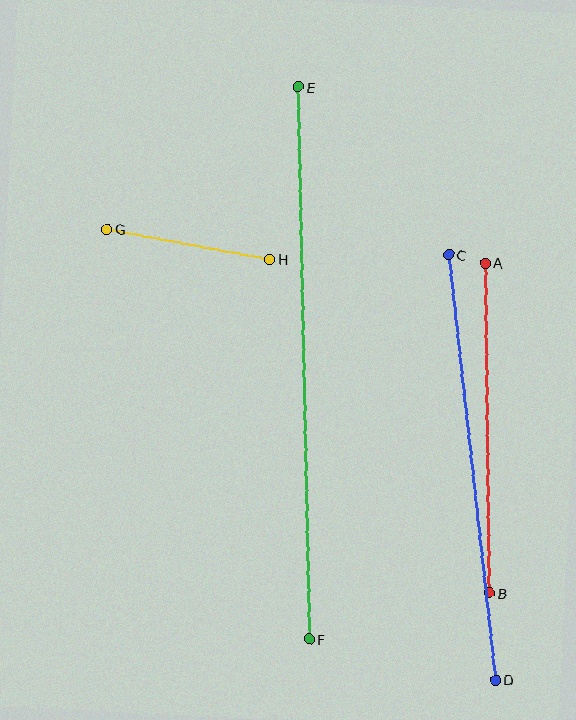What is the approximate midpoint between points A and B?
The midpoint is at approximately (487, 428) pixels.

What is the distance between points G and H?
The distance is approximately 165 pixels.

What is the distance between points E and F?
The distance is approximately 552 pixels.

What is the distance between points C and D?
The distance is approximately 428 pixels.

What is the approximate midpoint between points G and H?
The midpoint is at approximately (188, 244) pixels.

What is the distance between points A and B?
The distance is approximately 330 pixels.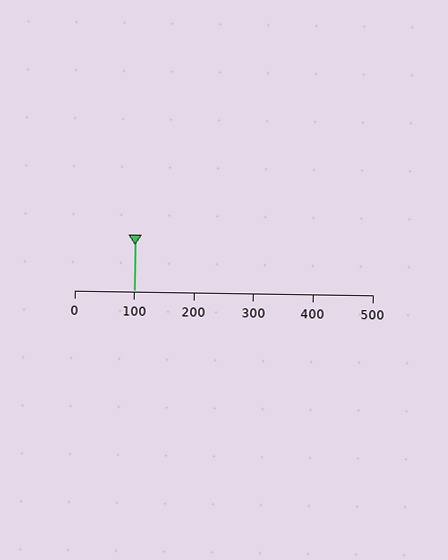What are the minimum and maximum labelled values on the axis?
The axis runs from 0 to 500.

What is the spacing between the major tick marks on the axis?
The major ticks are spaced 100 apart.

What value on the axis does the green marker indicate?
The marker indicates approximately 100.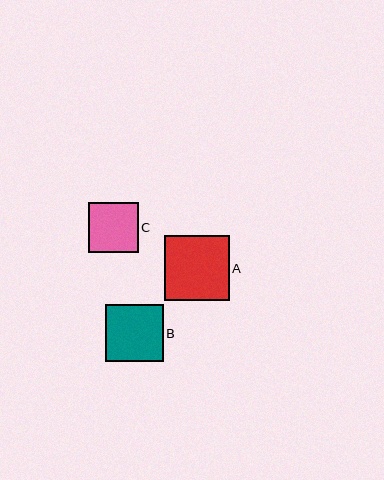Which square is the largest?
Square A is the largest with a size of approximately 65 pixels.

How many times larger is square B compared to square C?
Square B is approximately 1.2 times the size of square C.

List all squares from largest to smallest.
From largest to smallest: A, B, C.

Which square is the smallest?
Square C is the smallest with a size of approximately 49 pixels.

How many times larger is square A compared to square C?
Square A is approximately 1.3 times the size of square C.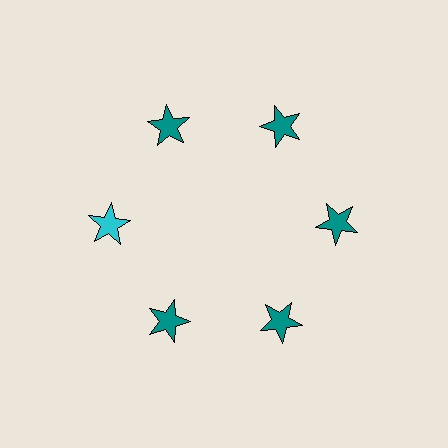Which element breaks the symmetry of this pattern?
The cyan star at roughly the 9 o'clock position breaks the symmetry. All other shapes are teal stars.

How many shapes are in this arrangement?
There are 6 shapes arranged in a ring pattern.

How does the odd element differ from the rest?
It has a different color: cyan instead of teal.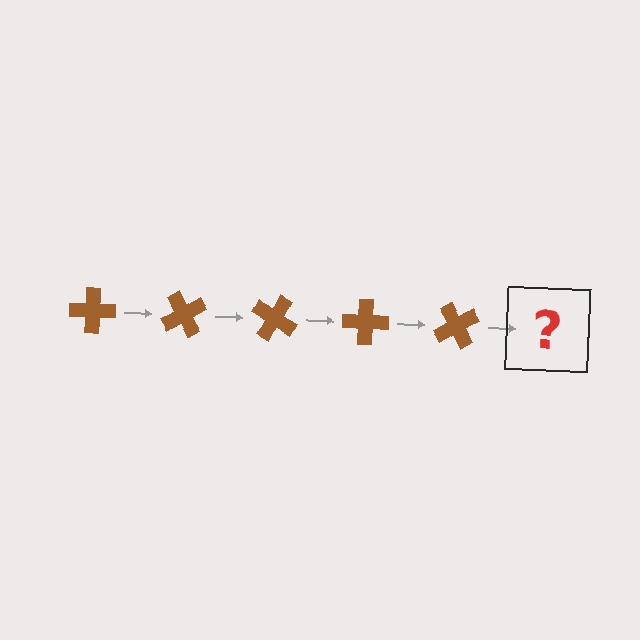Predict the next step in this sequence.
The next step is a brown cross rotated 300 degrees.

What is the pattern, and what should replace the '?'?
The pattern is that the cross rotates 60 degrees each step. The '?' should be a brown cross rotated 300 degrees.